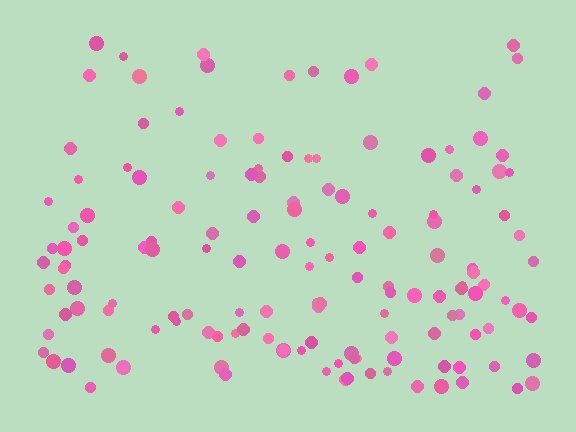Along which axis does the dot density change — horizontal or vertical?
Vertical.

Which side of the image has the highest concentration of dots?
The bottom.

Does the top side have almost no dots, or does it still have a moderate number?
Still a moderate number, just noticeably fewer than the bottom.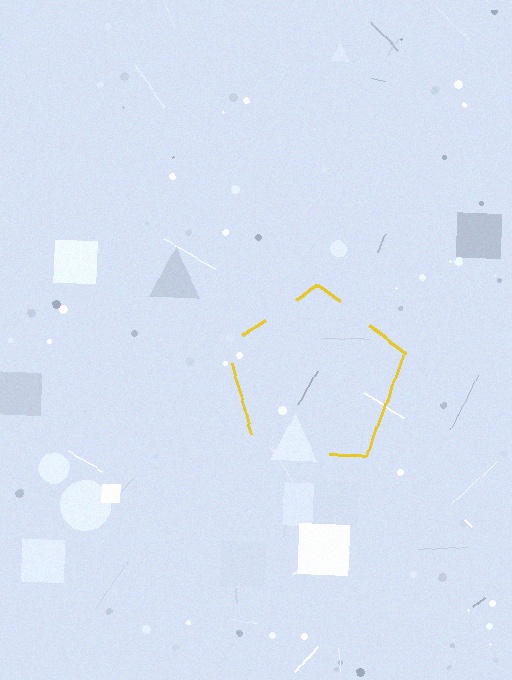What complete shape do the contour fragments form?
The contour fragments form a pentagon.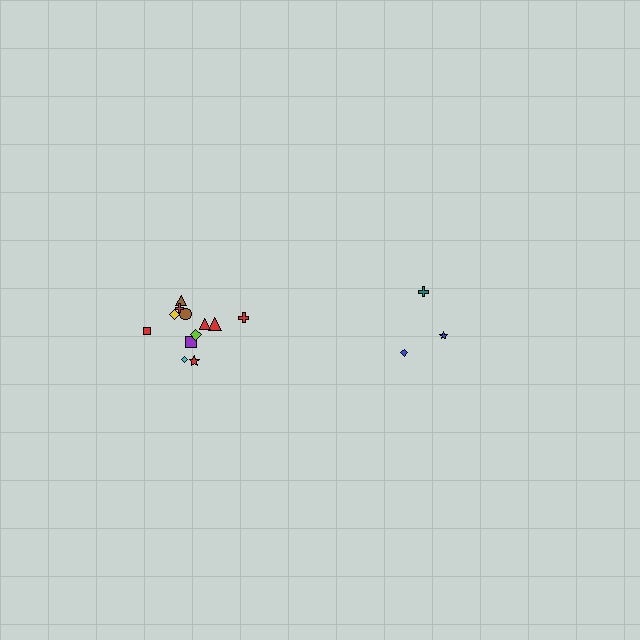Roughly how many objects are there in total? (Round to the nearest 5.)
Roughly 15 objects in total.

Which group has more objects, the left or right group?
The left group.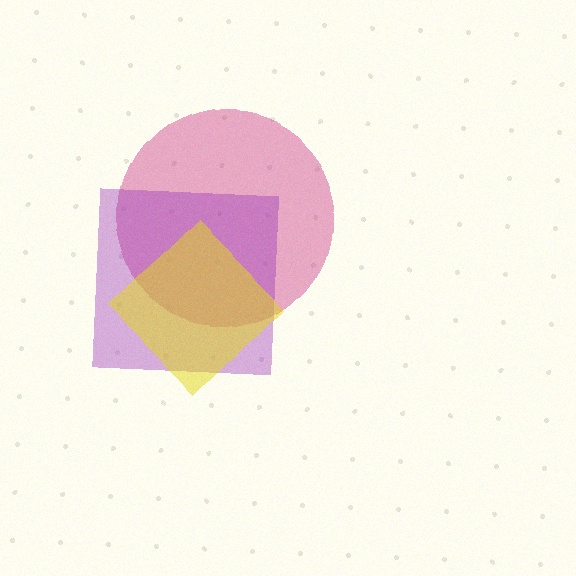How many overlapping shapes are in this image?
There are 3 overlapping shapes in the image.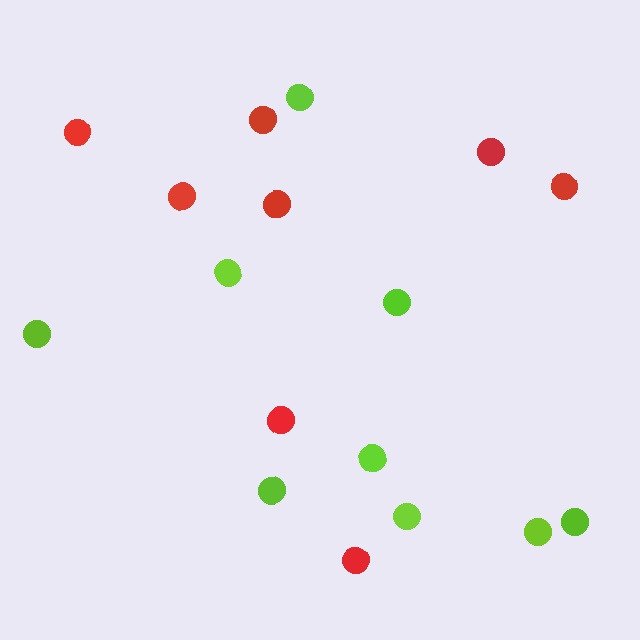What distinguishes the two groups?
There are 2 groups: one group of lime circles (9) and one group of red circles (8).